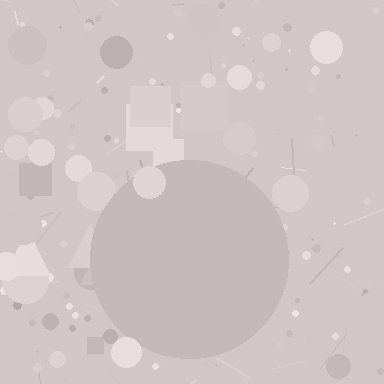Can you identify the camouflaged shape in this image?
The camouflaged shape is a circle.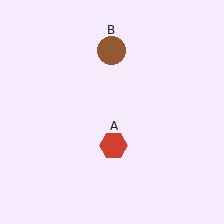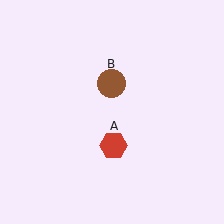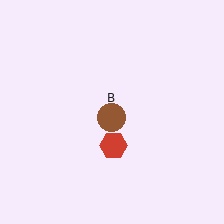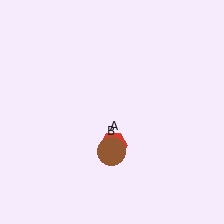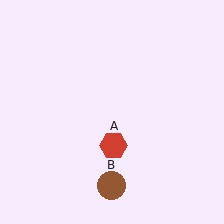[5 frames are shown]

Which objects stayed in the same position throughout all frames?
Red hexagon (object A) remained stationary.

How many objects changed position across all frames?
1 object changed position: brown circle (object B).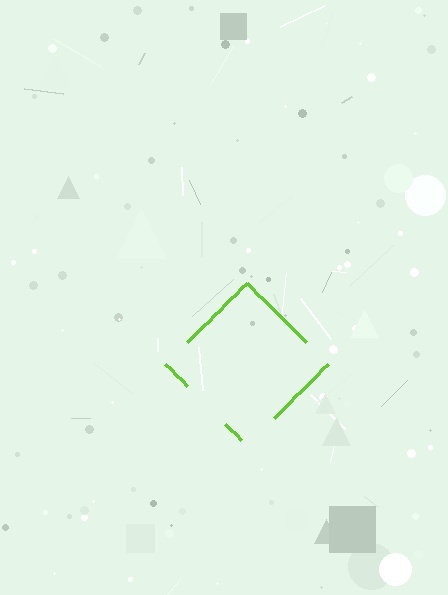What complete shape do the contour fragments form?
The contour fragments form a diamond.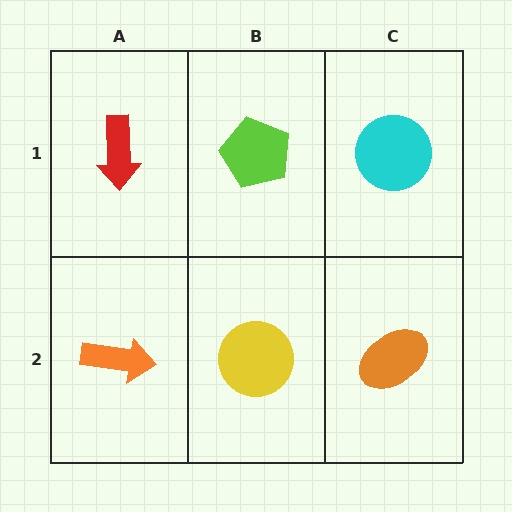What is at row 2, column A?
An orange arrow.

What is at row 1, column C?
A cyan circle.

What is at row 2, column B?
A yellow circle.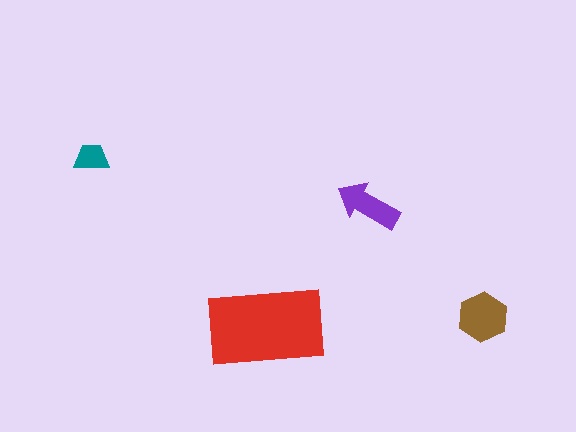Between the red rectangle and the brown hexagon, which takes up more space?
The red rectangle.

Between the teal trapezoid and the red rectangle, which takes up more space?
The red rectangle.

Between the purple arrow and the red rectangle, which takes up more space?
The red rectangle.